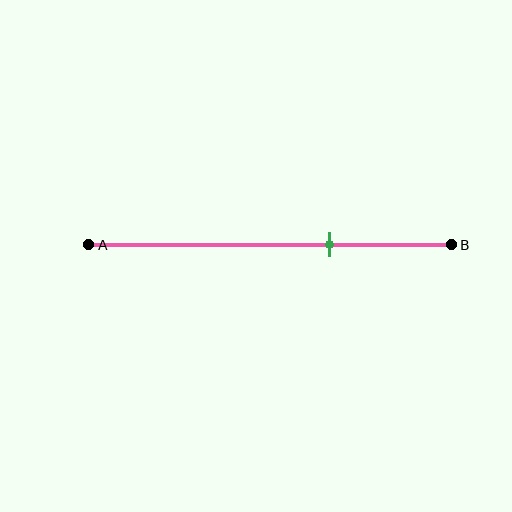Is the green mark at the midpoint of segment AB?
No, the mark is at about 65% from A, not at the 50% midpoint.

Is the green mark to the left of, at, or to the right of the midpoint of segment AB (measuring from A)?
The green mark is to the right of the midpoint of segment AB.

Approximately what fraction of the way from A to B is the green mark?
The green mark is approximately 65% of the way from A to B.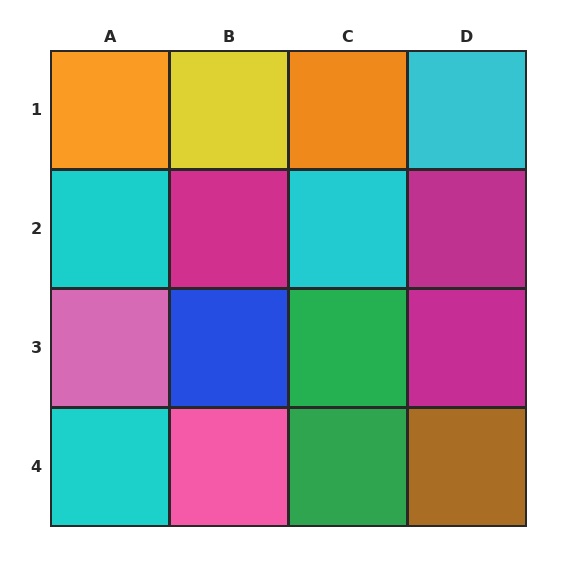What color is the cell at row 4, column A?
Cyan.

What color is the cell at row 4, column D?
Brown.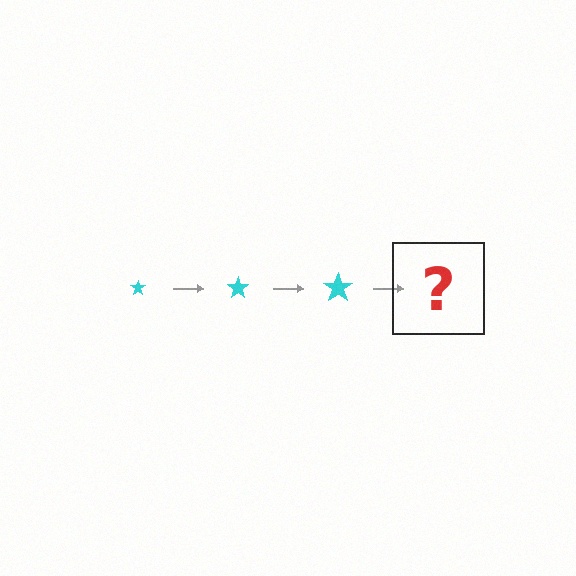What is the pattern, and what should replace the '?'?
The pattern is that the star gets progressively larger each step. The '?' should be a cyan star, larger than the previous one.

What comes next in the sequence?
The next element should be a cyan star, larger than the previous one.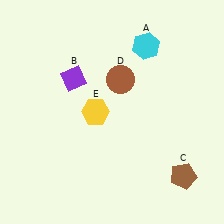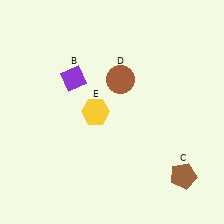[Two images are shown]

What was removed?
The cyan hexagon (A) was removed in Image 2.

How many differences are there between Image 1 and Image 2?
There is 1 difference between the two images.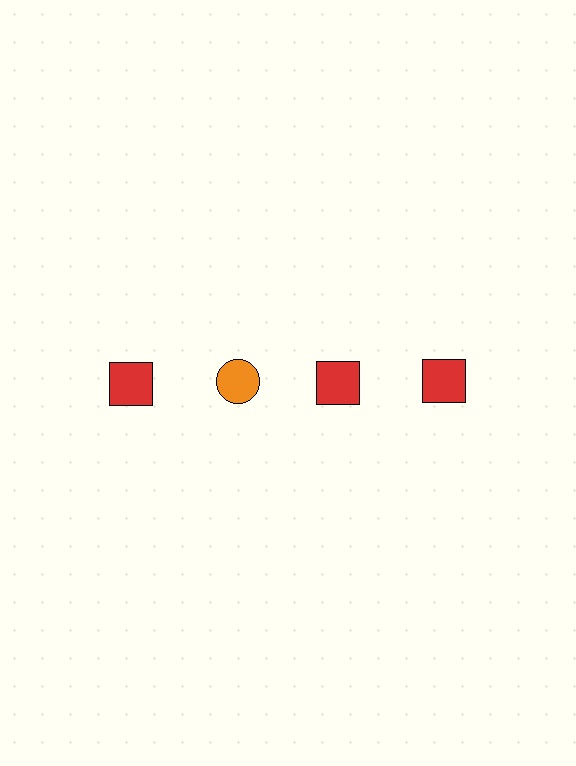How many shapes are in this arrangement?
There are 4 shapes arranged in a grid pattern.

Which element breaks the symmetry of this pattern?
The orange circle in the top row, second from left column breaks the symmetry. All other shapes are red squares.